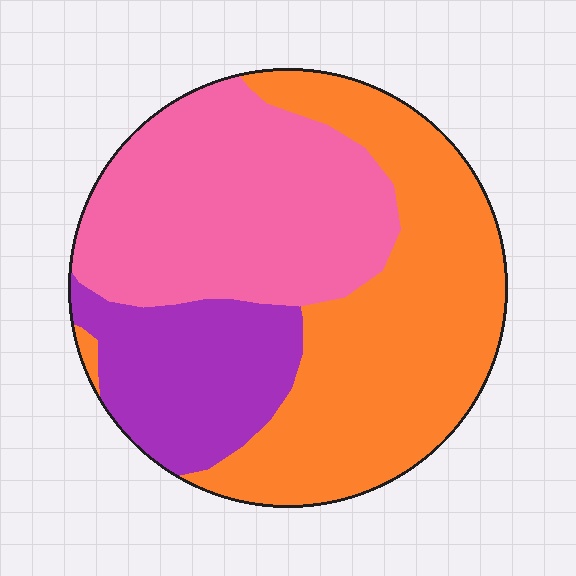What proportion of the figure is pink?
Pink covers about 35% of the figure.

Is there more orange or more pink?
Orange.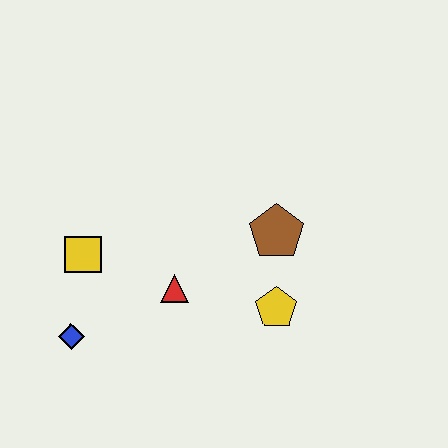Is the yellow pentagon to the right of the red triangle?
Yes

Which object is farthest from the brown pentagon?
The blue diamond is farthest from the brown pentagon.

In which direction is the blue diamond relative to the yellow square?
The blue diamond is below the yellow square.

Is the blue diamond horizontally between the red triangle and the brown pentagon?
No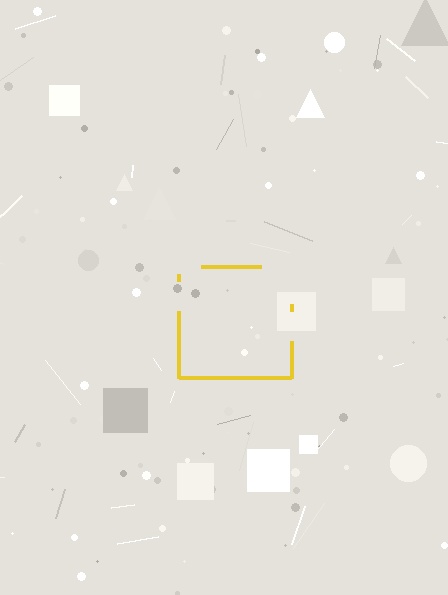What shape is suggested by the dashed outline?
The dashed outline suggests a square.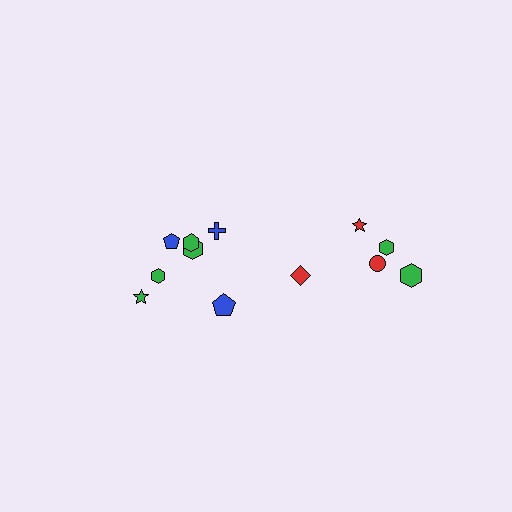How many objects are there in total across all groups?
There are 12 objects.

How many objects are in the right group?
There are 5 objects.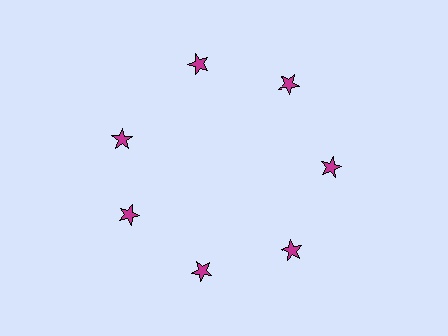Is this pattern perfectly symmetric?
No. The 7 magenta stars are arranged in a ring, but one element near the 10 o'clock position is rotated out of alignment along the ring, breaking the 7-fold rotational symmetry.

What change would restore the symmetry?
The symmetry would be restored by rotating it back into even spacing with its neighbors so that all 7 stars sit at equal angles and equal distance from the center.